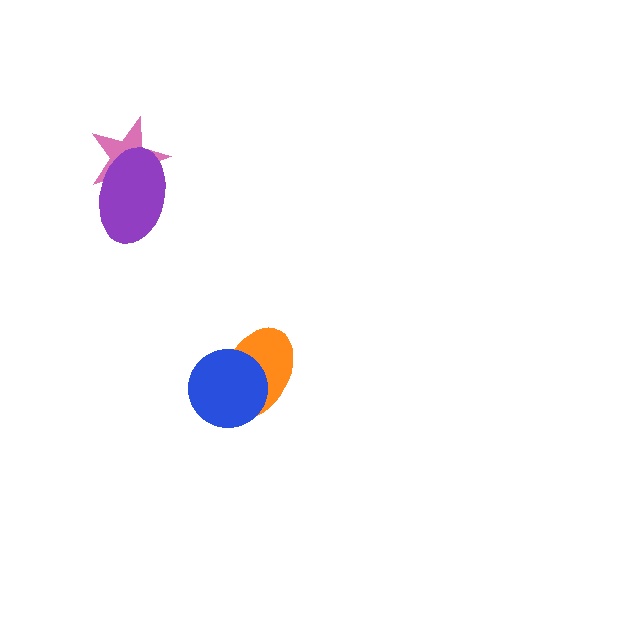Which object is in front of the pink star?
The purple ellipse is in front of the pink star.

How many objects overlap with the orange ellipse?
1 object overlaps with the orange ellipse.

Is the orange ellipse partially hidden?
Yes, it is partially covered by another shape.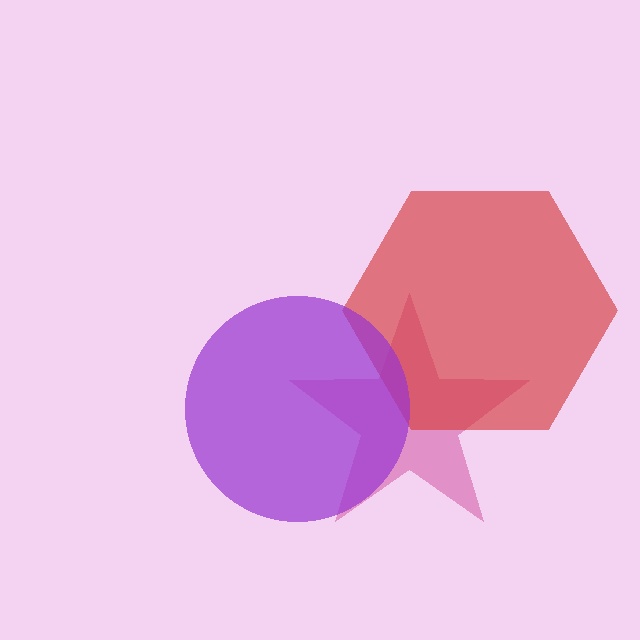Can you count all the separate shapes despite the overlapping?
Yes, there are 3 separate shapes.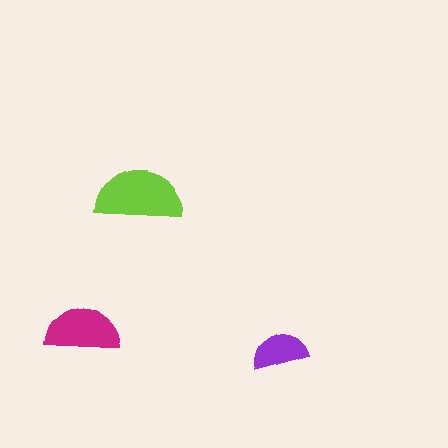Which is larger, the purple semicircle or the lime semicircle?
The lime one.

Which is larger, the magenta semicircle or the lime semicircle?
The lime one.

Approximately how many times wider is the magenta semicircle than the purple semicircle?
About 1.5 times wider.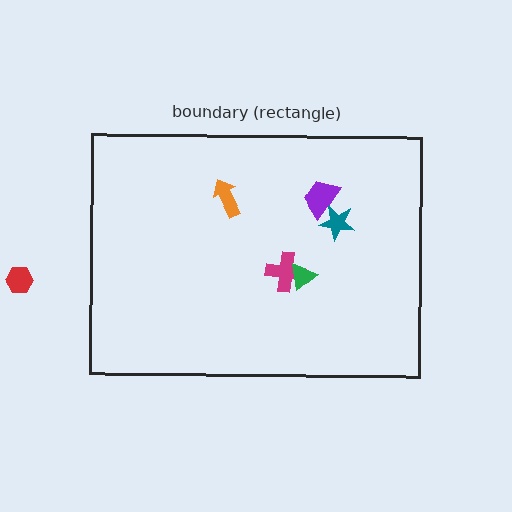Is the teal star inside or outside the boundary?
Inside.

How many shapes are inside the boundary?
5 inside, 1 outside.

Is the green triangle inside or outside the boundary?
Inside.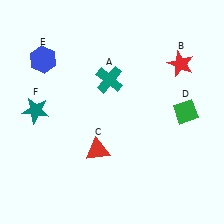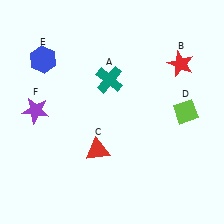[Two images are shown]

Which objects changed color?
D changed from green to lime. F changed from teal to purple.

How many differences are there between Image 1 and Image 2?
There are 2 differences between the two images.